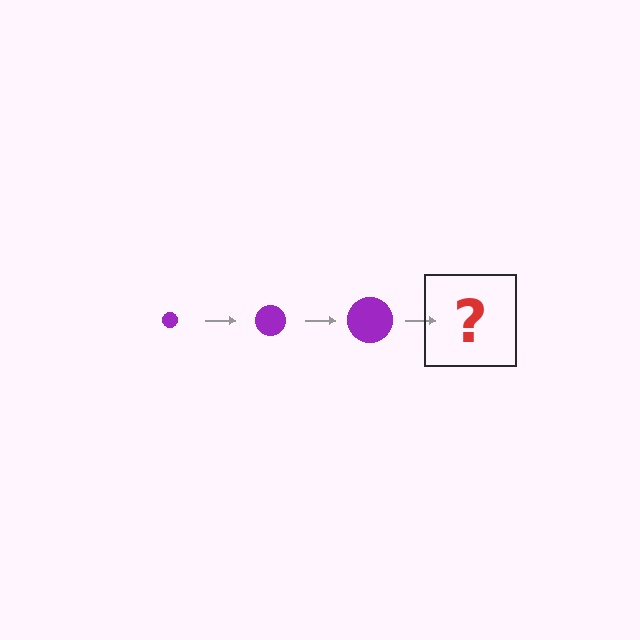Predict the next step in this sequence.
The next step is a purple circle, larger than the previous one.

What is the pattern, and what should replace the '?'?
The pattern is that the circle gets progressively larger each step. The '?' should be a purple circle, larger than the previous one.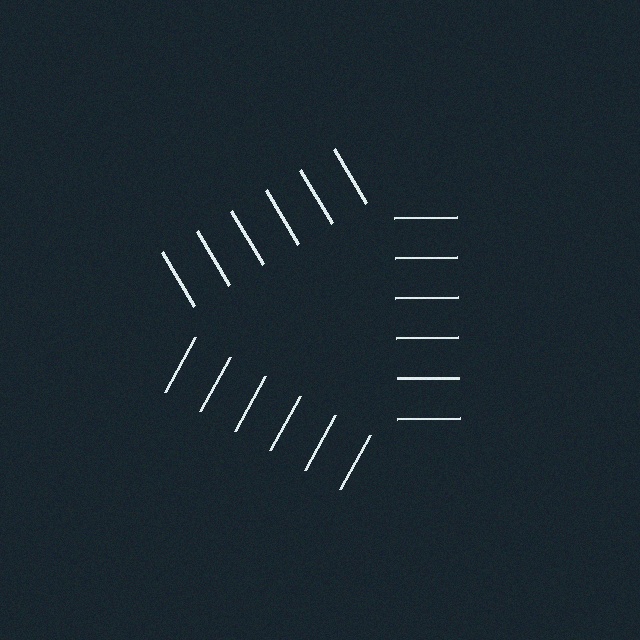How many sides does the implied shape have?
3 sides — the line-ends trace a triangle.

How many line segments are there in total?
18 — 6 along each of the 3 edges.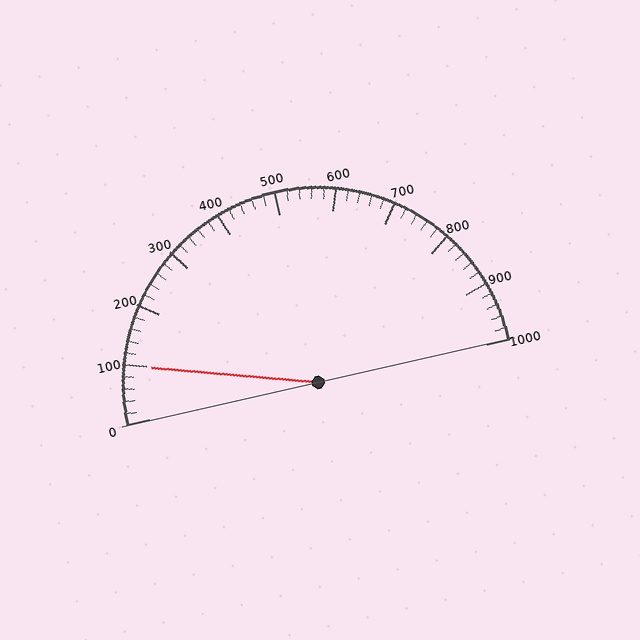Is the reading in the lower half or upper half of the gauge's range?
The reading is in the lower half of the range (0 to 1000).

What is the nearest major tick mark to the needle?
The nearest major tick mark is 100.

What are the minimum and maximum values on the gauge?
The gauge ranges from 0 to 1000.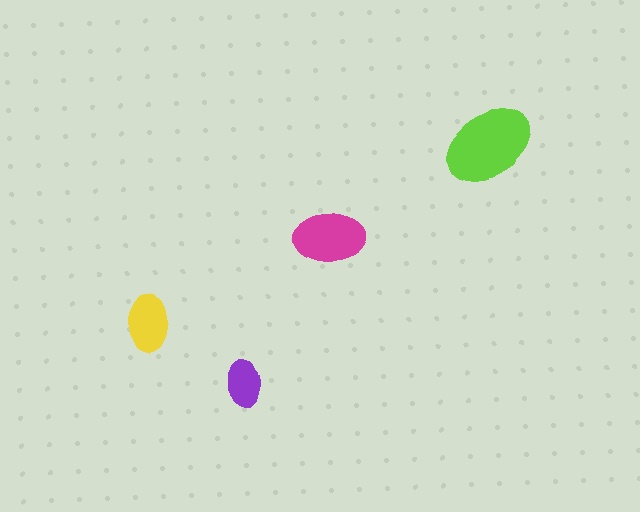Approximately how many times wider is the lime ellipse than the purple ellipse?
About 2 times wider.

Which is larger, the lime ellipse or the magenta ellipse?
The lime one.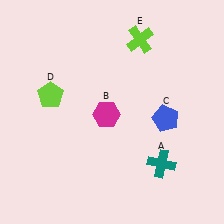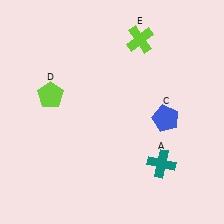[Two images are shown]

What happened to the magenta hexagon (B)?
The magenta hexagon (B) was removed in Image 2. It was in the bottom-left area of Image 1.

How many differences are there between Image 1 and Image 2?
There is 1 difference between the two images.